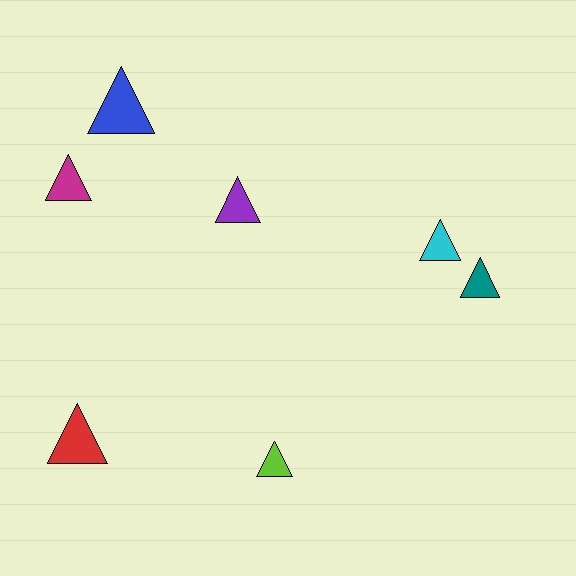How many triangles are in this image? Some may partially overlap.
There are 7 triangles.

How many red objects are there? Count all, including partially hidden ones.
There is 1 red object.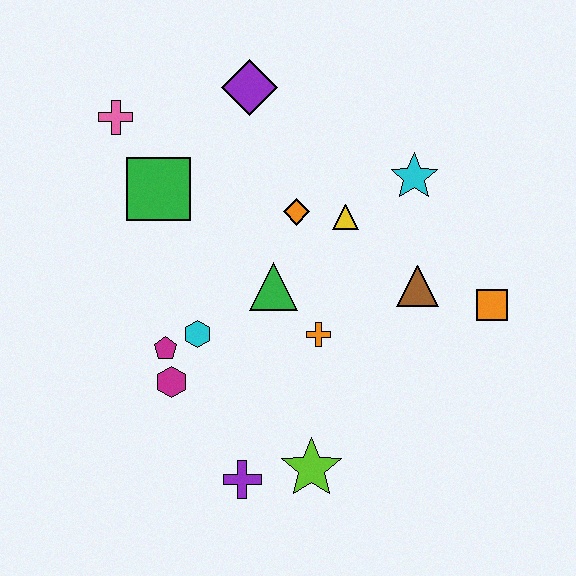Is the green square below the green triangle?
No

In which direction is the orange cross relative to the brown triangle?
The orange cross is to the left of the brown triangle.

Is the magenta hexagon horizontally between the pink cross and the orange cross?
Yes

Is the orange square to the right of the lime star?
Yes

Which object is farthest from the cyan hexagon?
The orange square is farthest from the cyan hexagon.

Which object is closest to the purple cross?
The lime star is closest to the purple cross.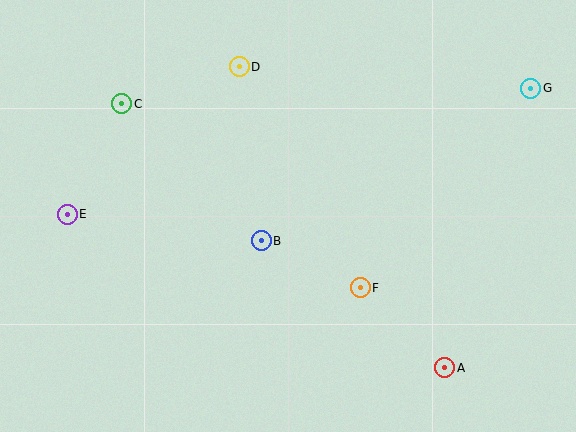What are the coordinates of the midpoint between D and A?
The midpoint between D and A is at (342, 217).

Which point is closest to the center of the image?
Point B at (261, 241) is closest to the center.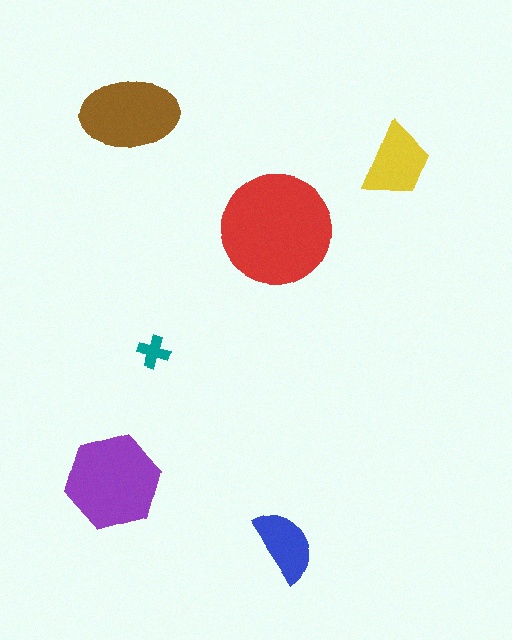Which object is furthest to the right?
The yellow trapezoid is rightmost.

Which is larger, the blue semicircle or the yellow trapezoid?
The yellow trapezoid.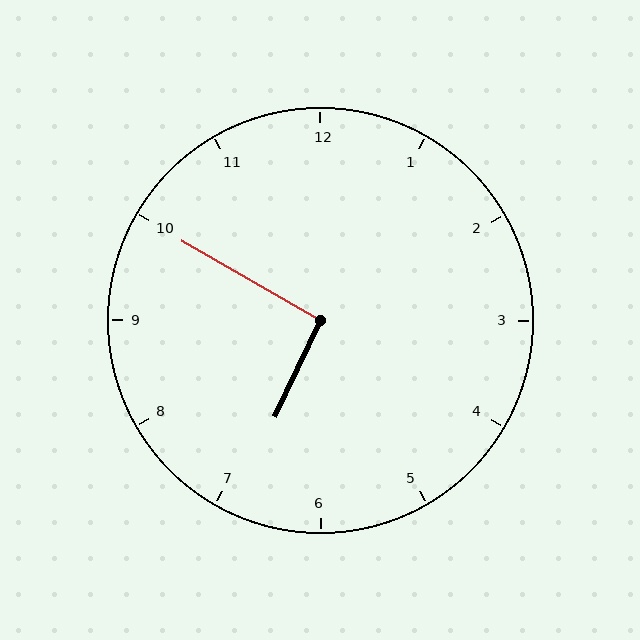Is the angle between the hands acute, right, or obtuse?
It is right.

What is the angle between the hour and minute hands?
Approximately 95 degrees.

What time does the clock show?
6:50.